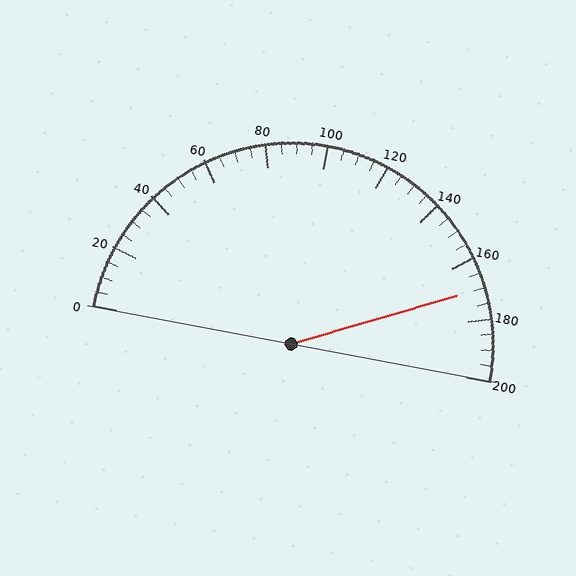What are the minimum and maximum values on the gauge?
The gauge ranges from 0 to 200.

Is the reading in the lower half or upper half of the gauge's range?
The reading is in the upper half of the range (0 to 200).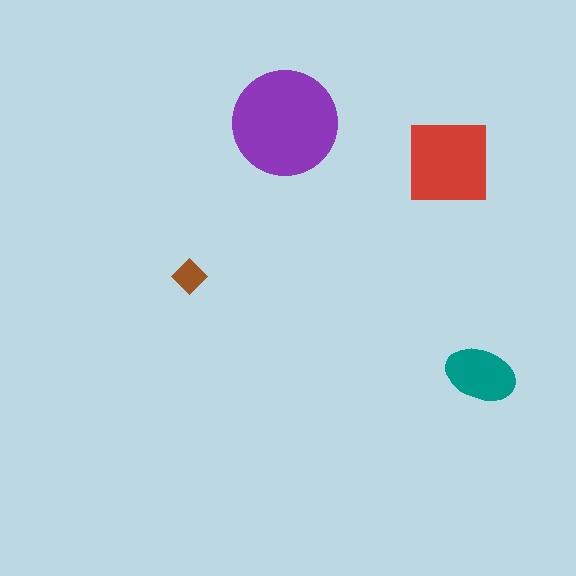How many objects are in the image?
There are 4 objects in the image.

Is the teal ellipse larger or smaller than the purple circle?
Smaller.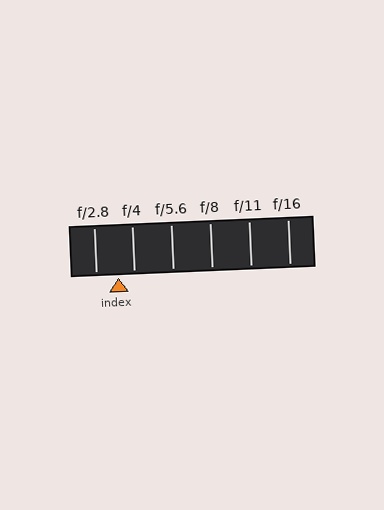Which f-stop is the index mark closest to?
The index mark is closest to f/4.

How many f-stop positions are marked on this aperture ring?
There are 6 f-stop positions marked.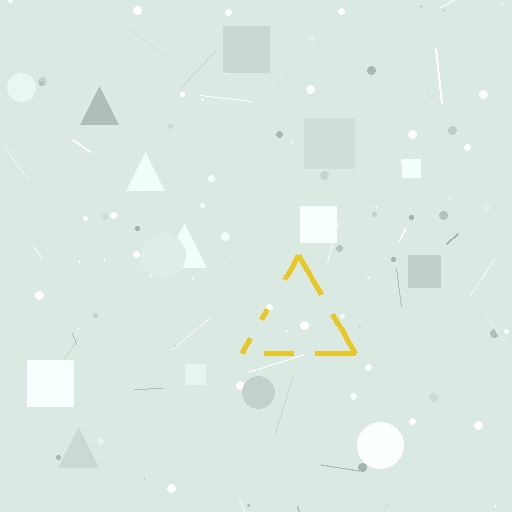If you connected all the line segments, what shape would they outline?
They would outline a triangle.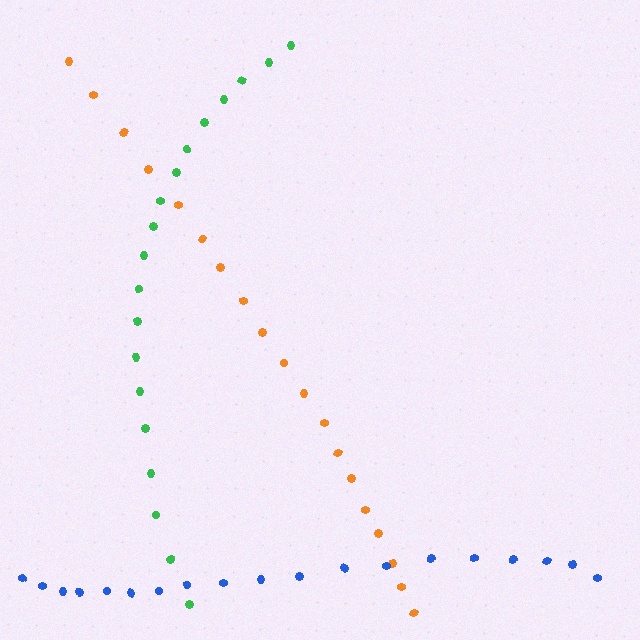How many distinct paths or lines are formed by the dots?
There are 3 distinct paths.